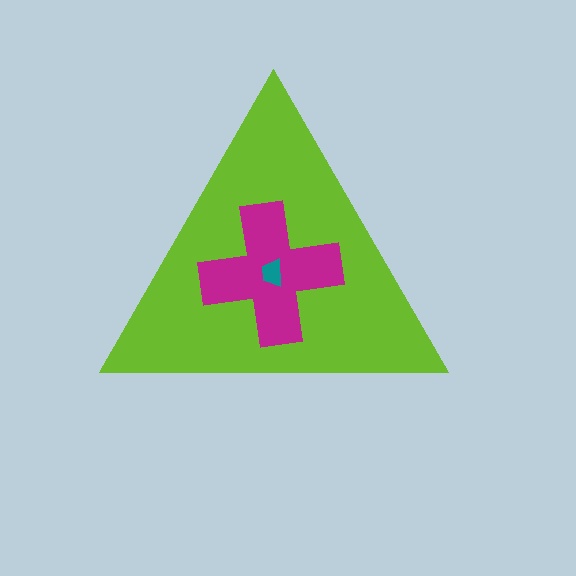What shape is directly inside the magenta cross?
The teal trapezoid.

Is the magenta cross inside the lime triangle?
Yes.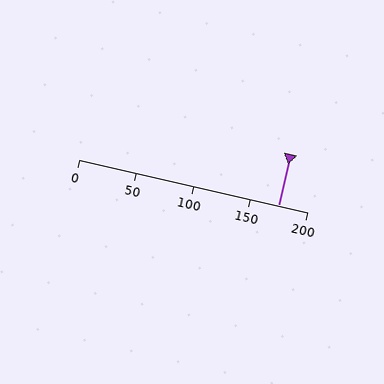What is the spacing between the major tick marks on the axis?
The major ticks are spaced 50 apart.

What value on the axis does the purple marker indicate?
The marker indicates approximately 175.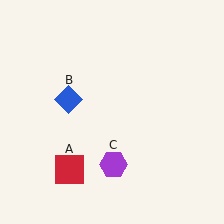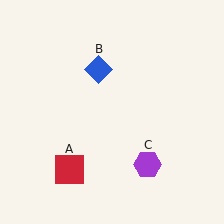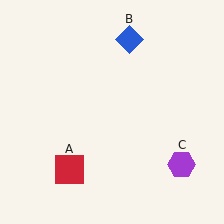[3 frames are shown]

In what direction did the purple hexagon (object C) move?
The purple hexagon (object C) moved right.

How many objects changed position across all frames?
2 objects changed position: blue diamond (object B), purple hexagon (object C).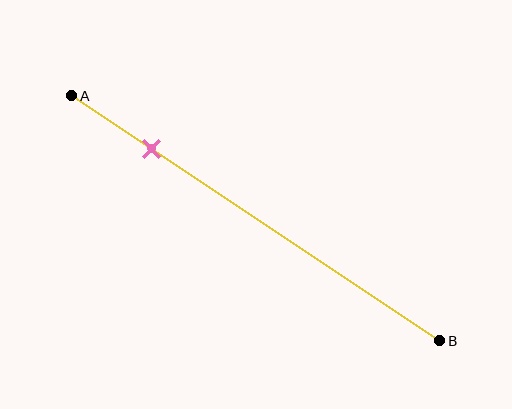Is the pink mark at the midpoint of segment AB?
No, the mark is at about 20% from A, not at the 50% midpoint.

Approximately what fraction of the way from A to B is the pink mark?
The pink mark is approximately 20% of the way from A to B.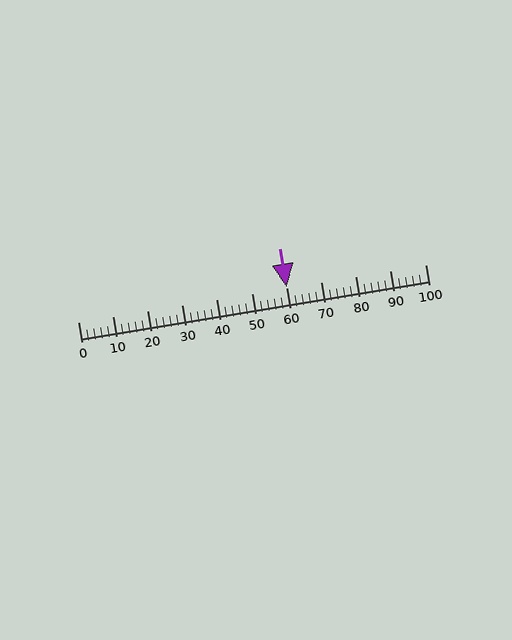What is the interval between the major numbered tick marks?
The major tick marks are spaced 10 units apart.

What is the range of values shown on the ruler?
The ruler shows values from 0 to 100.